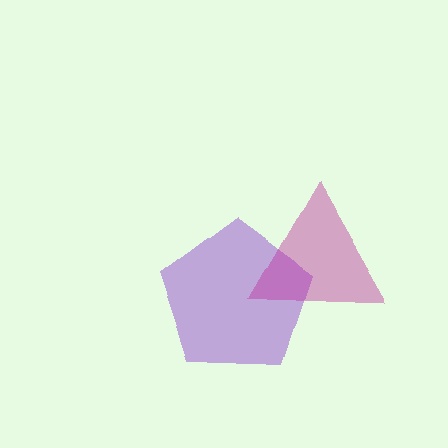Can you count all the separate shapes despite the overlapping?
Yes, there are 2 separate shapes.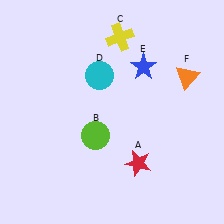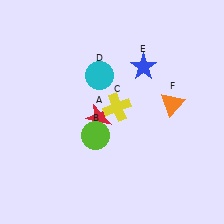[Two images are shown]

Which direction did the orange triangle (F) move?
The orange triangle (F) moved down.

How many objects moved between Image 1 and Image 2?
3 objects moved between the two images.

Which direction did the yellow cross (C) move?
The yellow cross (C) moved down.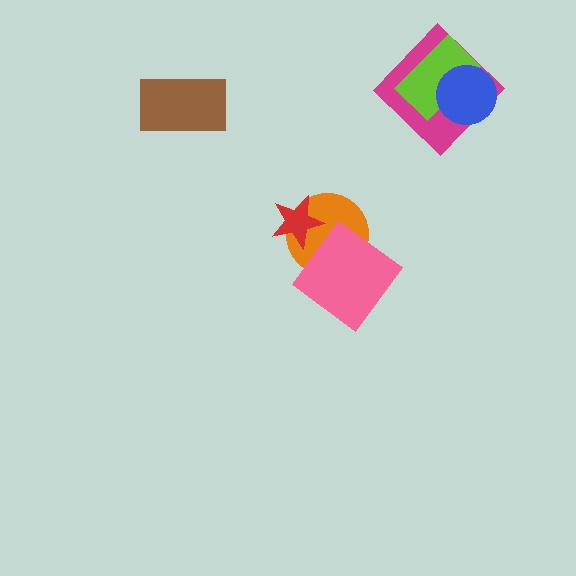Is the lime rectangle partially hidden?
Yes, it is partially covered by another shape.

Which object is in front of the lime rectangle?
The blue circle is in front of the lime rectangle.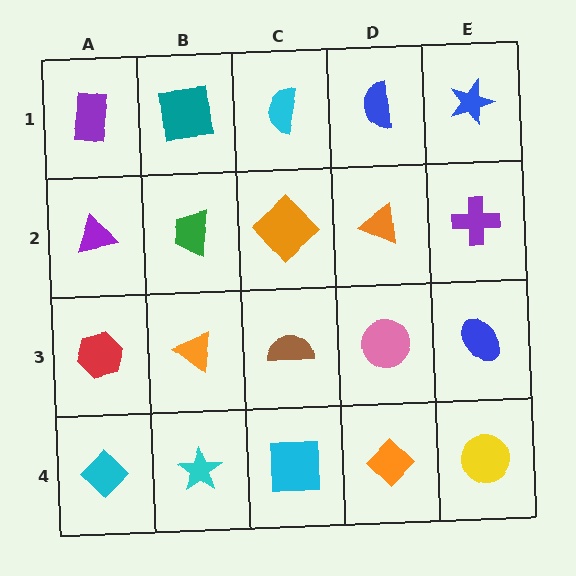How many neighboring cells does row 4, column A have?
2.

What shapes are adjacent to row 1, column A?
A purple triangle (row 2, column A), a teal square (row 1, column B).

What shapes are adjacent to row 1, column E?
A purple cross (row 2, column E), a blue semicircle (row 1, column D).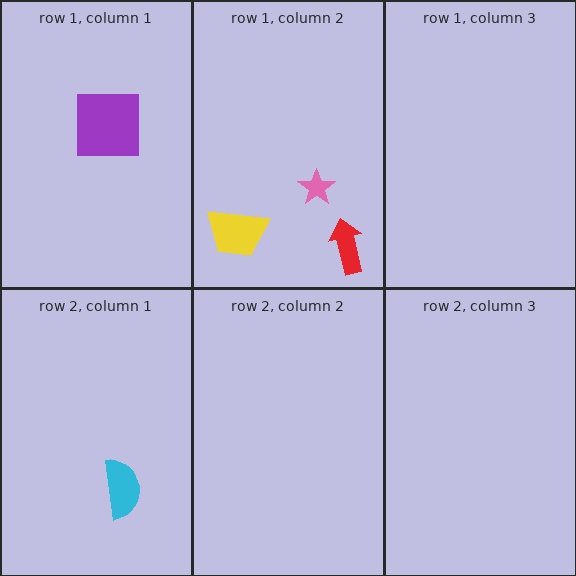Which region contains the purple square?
The row 1, column 1 region.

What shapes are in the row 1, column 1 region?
The purple square.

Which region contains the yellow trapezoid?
The row 1, column 2 region.